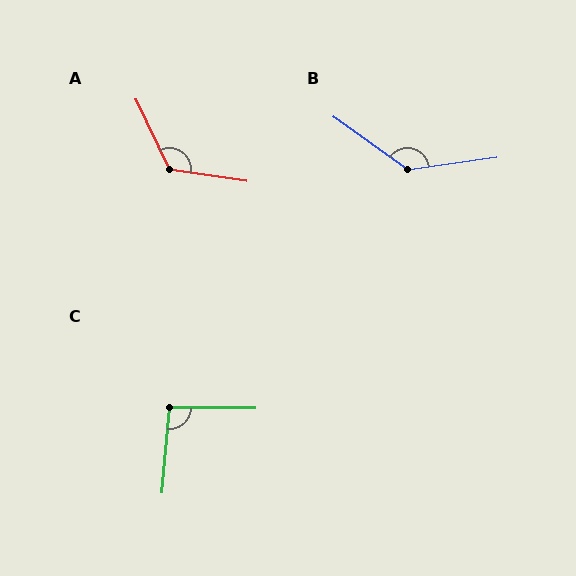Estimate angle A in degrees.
Approximately 124 degrees.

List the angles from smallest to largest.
C (95°), A (124°), B (137°).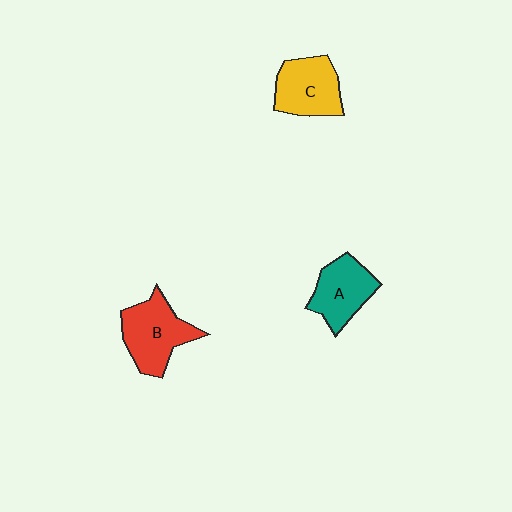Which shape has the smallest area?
Shape A (teal).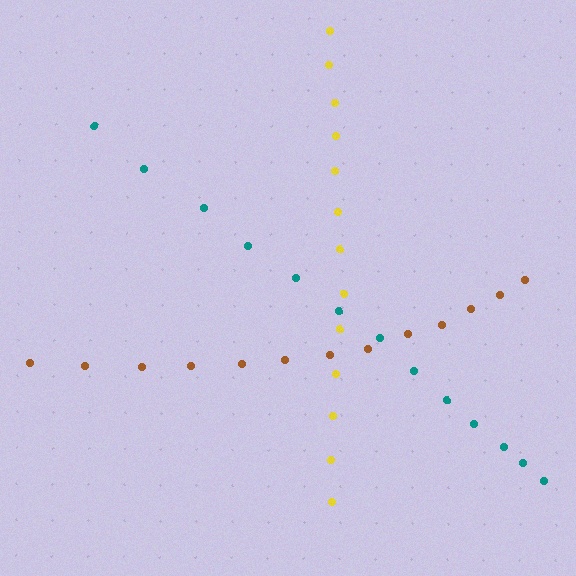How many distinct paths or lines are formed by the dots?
There are 3 distinct paths.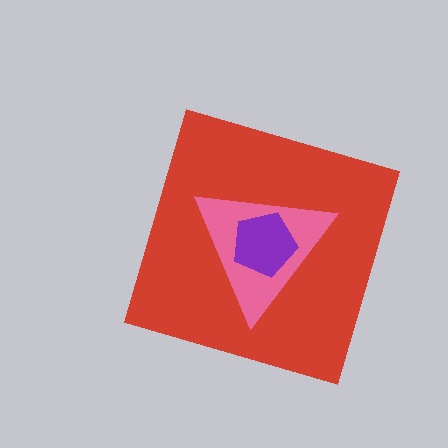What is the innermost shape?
The purple pentagon.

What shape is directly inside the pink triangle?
The purple pentagon.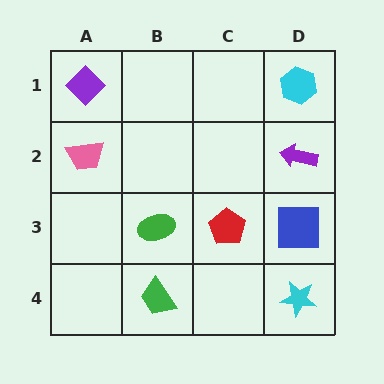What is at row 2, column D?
A purple arrow.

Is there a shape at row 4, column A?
No, that cell is empty.